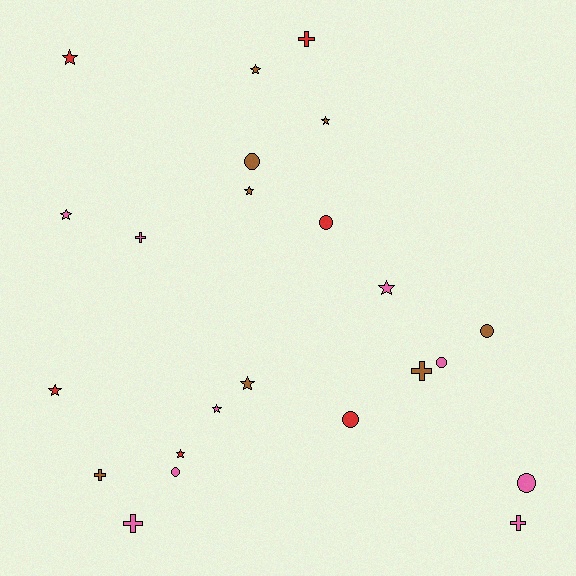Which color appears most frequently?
Pink, with 9 objects.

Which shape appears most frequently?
Star, with 10 objects.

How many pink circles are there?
There are 3 pink circles.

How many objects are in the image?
There are 23 objects.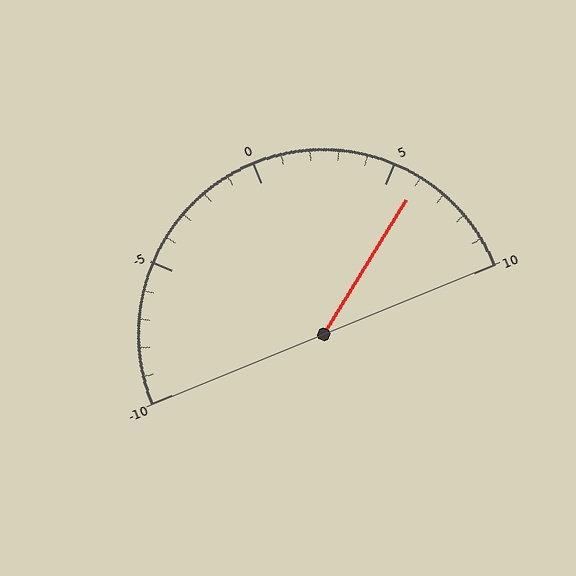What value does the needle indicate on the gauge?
The needle indicates approximately 6.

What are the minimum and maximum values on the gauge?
The gauge ranges from -10 to 10.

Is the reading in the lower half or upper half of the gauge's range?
The reading is in the upper half of the range (-10 to 10).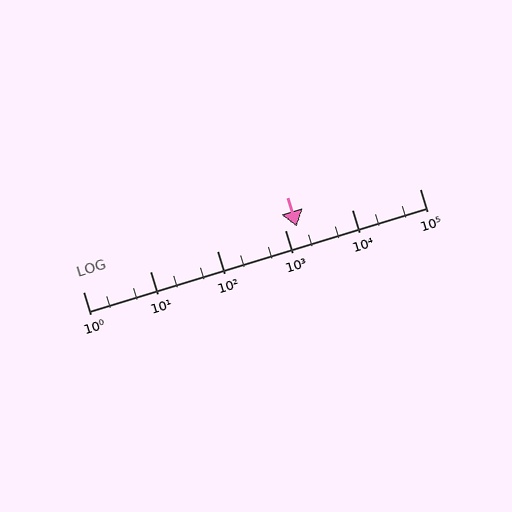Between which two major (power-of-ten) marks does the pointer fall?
The pointer is between 1000 and 10000.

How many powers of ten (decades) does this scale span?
The scale spans 5 decades, from 1 to 100000.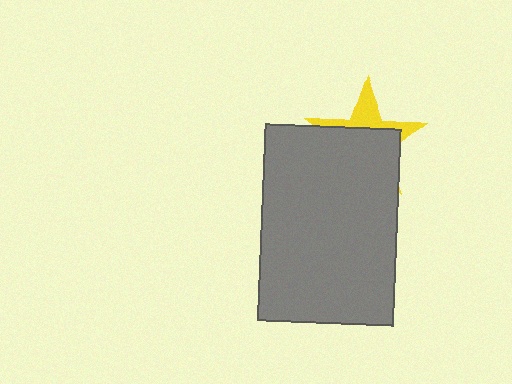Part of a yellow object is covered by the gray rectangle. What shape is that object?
It is a star.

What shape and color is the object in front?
The object in front is a gray rectangle.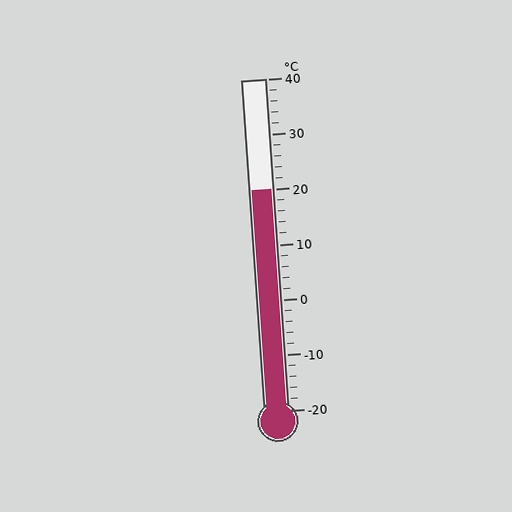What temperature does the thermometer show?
The thermometer shows approximately 20°C.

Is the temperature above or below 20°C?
The temperature is at 20°C.